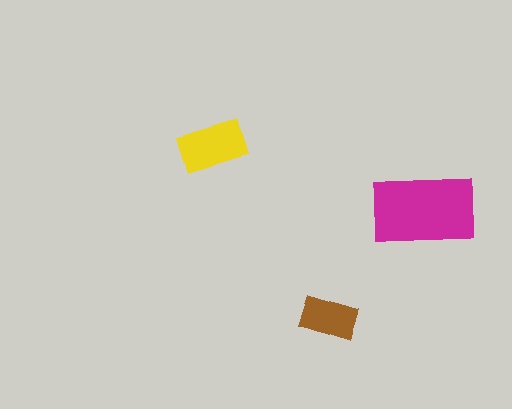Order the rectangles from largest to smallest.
the magenta one, the yellow one, the brown one.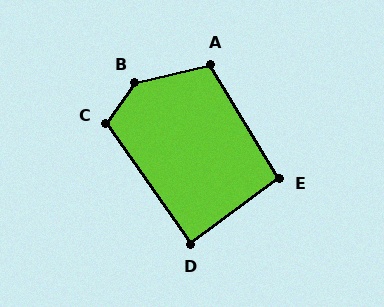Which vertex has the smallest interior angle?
D, at approximately 88 degrees.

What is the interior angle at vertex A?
Approximately 108 degrees (obtuse).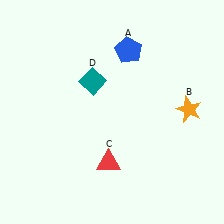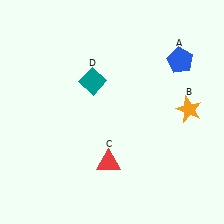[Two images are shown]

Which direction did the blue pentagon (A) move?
The blue pentagon (A) moved right.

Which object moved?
The blue pentagon (A) moved right.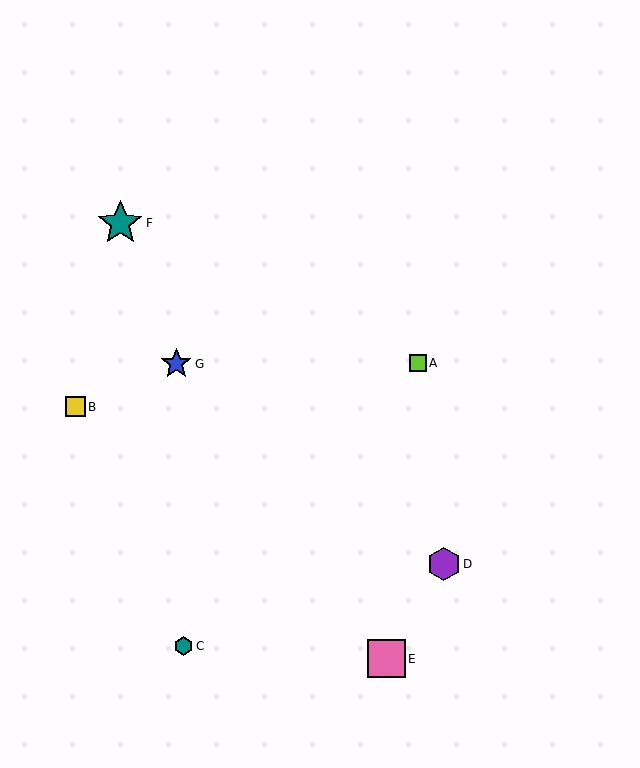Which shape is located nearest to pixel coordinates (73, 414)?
The yellow square (labeled B) at (75, 407) is nearest to that location.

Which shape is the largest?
The teal star (labeled F) is the largest.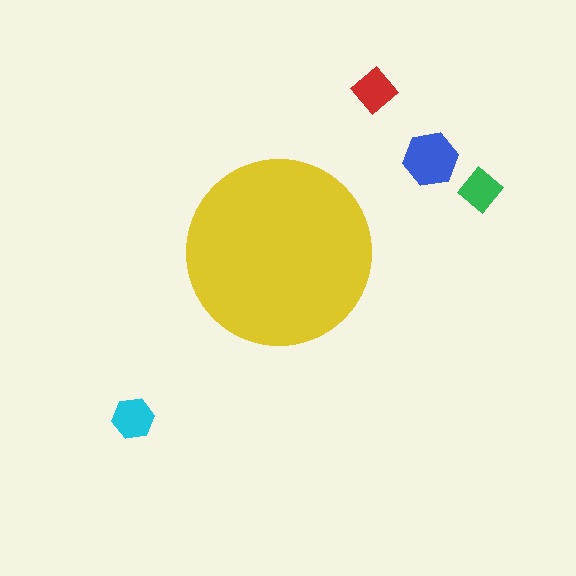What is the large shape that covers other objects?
A yellow circle.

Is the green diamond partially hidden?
No, the green diamond is fully visible.